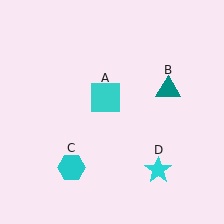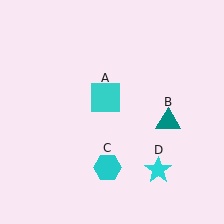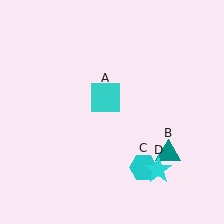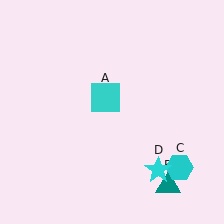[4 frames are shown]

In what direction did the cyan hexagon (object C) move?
The cyan hexagon (object C) moved right.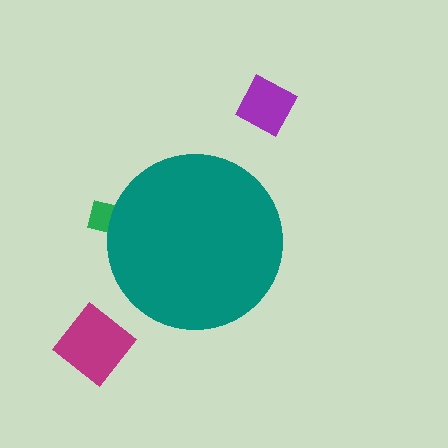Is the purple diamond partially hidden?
No, the purple diamond is fully visible.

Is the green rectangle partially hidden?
Yes, the green rectangle is partially hidden behind the teal circle.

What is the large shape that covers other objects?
A teal circle.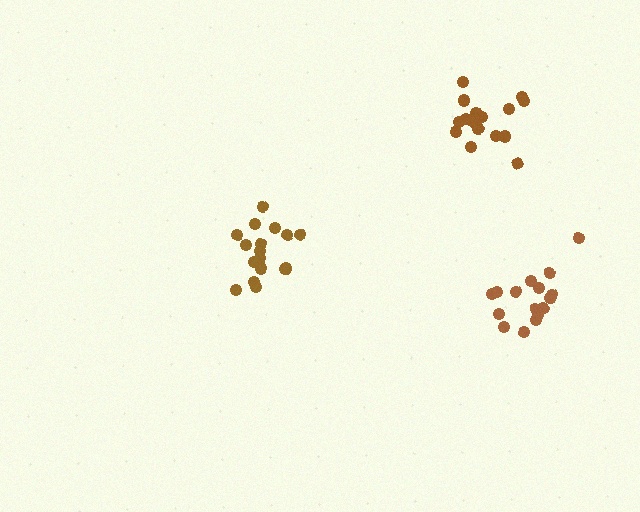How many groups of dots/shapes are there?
There are 3 groups.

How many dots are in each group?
Group 1: 18 dots, Group 2: 16 dots, Group 3: 17 dots (51 total).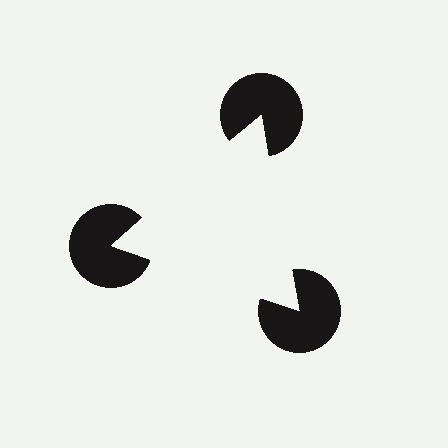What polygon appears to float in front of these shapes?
An illusory triangle — its edges are inferred from the aligned wedge cuts in the pac-man discs, not physically drawn.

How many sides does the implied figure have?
3 sides.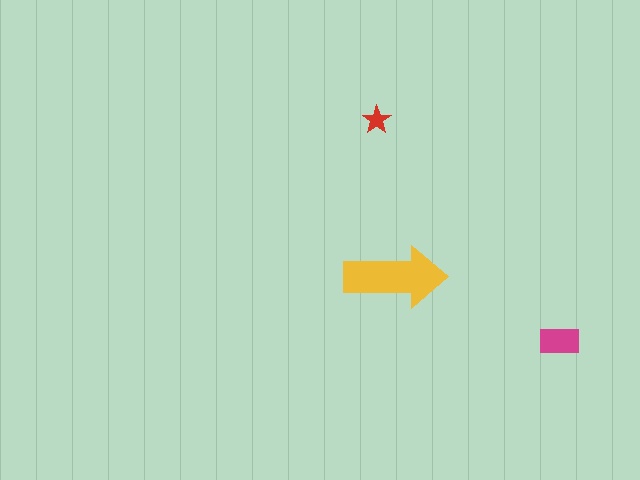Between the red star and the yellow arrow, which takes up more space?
The yellow arrow.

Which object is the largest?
The yellow arrow.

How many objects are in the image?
There are 3 objects in the image.